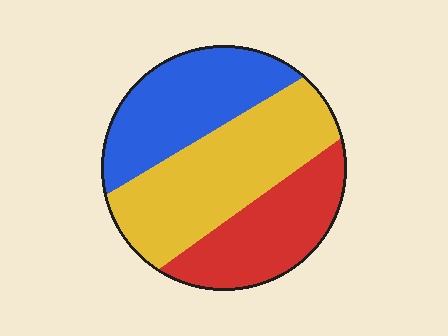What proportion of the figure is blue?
Blue covers 31% of the figure.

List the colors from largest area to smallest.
From largest to smallest: yellow, blue, red.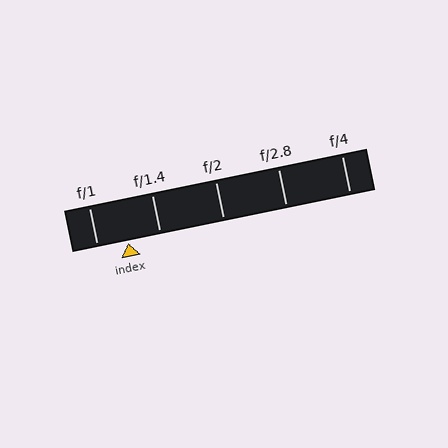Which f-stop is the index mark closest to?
The index mark is closest to f/1.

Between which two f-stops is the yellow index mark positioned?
The index mark is between f/1 and f/1.4.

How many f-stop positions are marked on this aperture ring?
There are 5 f-stop positions marked.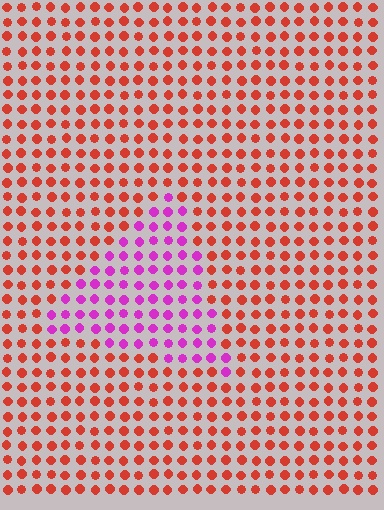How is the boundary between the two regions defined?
The boundary is defined purely by a slight shift in hue (about 61 degrees). Spacing, size, and orientation are identical on both sides.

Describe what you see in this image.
The image is filled with small red elements in a uniform arrangement. A triangle-shaped region is visible where the elements are tinted to a slightly different hue, forming a subtle color boundary.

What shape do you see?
I see a triangle.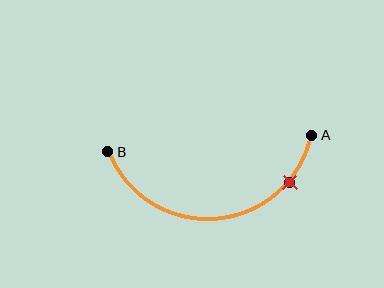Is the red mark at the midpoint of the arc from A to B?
No. The red mark lies on the arc but is closer to endpoint A. The arc midpoint would be at the point on the curve equidistant along the arc from both A and B.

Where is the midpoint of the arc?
The arc midpoint is the point on the curve farthest from the straight line joining A and B. It sits below that line.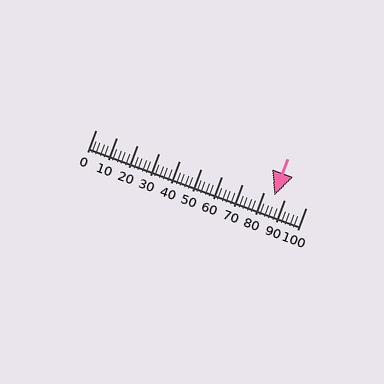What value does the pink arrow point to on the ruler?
The pink arrow points to approximately 85.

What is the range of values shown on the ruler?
The ruler shows values from 0 to 100.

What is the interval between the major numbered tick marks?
The major tick marks are spaced 10 units apart.